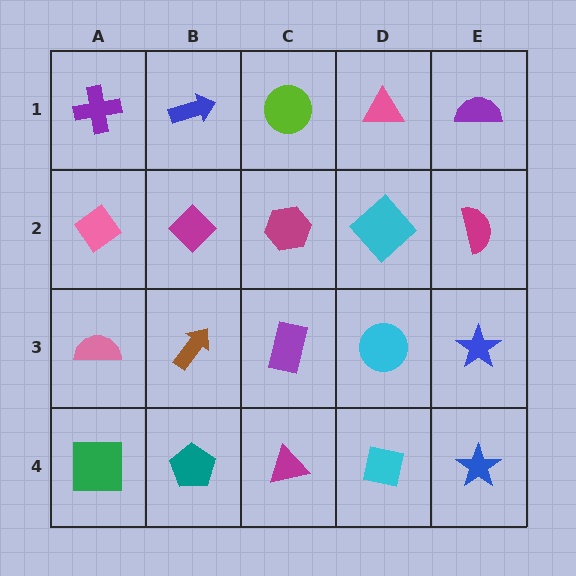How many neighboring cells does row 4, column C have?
3.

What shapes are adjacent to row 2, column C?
A lime circle (row 1, column C), a purple rectangle (row 3, column C), a magenta diamond (row 2, column B), a cyan diamond (row 2, column D).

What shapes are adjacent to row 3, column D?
A cyan diamond (row 2, column D), a cyan square (row 4, column D), a purple rectangle (row 3, column C), a blue star (row 3, column E).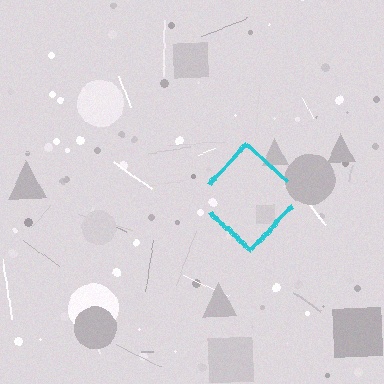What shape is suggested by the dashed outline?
The dashed outline suggests a diamond.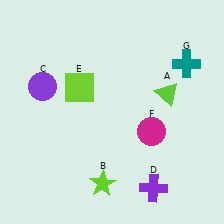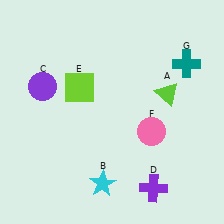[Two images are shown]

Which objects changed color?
B changed from lime to cyan. F changed from magenta to pink.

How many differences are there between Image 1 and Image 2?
There are 2 differences between the two images.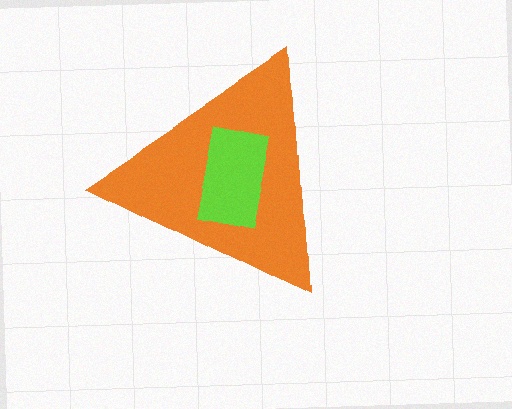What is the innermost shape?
The lime rectangle.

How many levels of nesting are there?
2.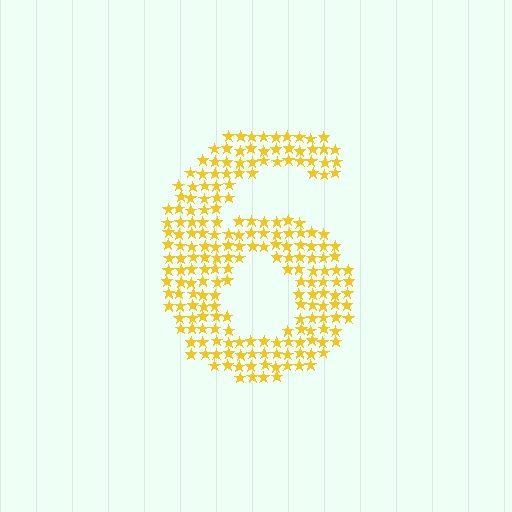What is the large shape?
The large shape is the digit 6.